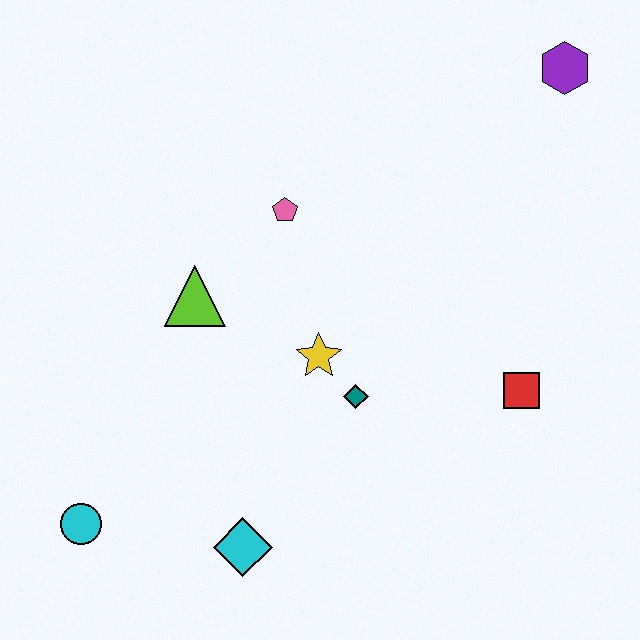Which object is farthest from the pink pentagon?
The cyan circle is farthest from the pink pentagon.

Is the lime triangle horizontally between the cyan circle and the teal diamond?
Yes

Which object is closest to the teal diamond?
The yellow star is closest to the teal diamond.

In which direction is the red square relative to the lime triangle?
The red square is to the right of the lime triangle.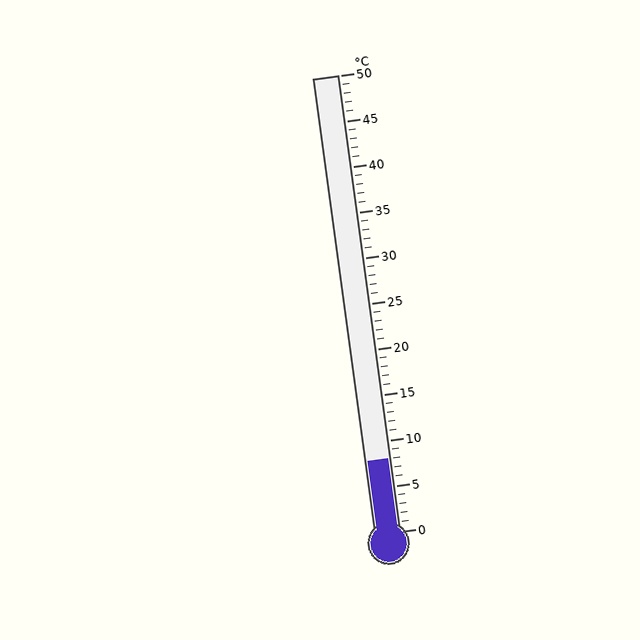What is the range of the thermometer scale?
The thermometer scale ranges from 0°C to 50°C.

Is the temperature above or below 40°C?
The temperature is below 40°C.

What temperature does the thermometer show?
The thermometer shows approximately 8°C.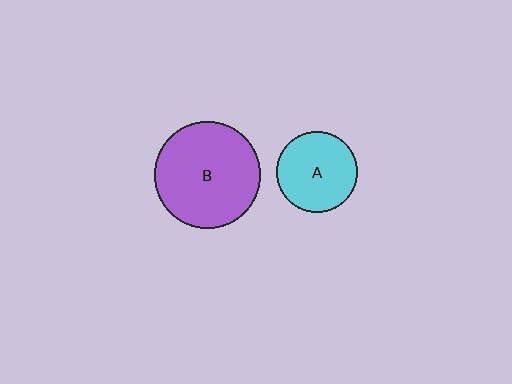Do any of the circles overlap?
No, none of the circles overlap.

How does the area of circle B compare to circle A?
Approximately 1.8 times.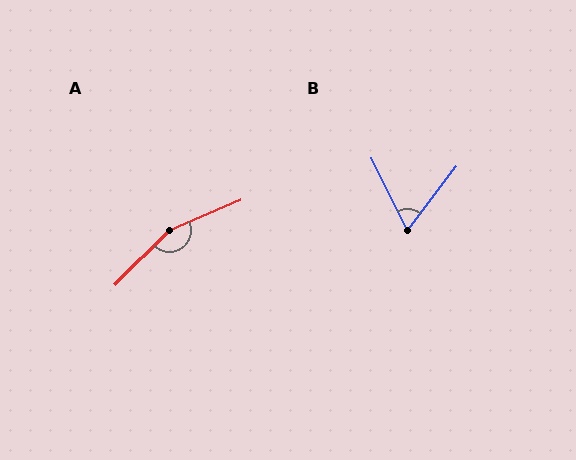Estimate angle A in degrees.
Approximately 158 degrees.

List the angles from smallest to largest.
B (64°), A (158°).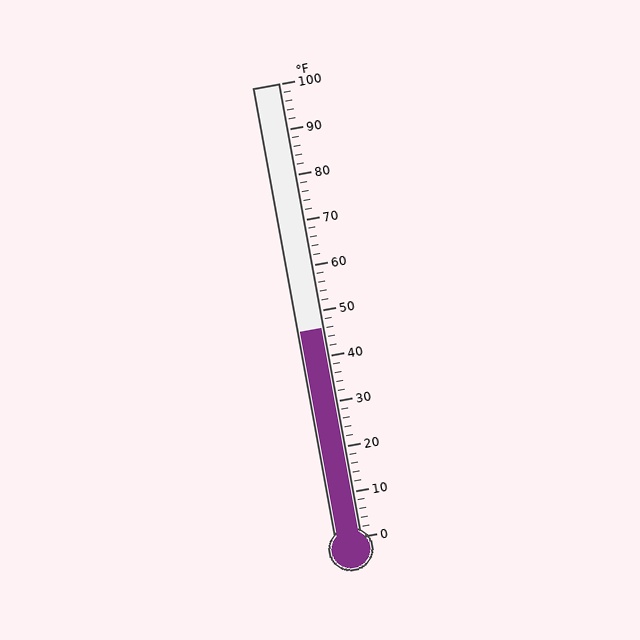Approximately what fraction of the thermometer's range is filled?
The thermometer is filled to approximately 45% of its range.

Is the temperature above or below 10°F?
The temperature is above 10°F.